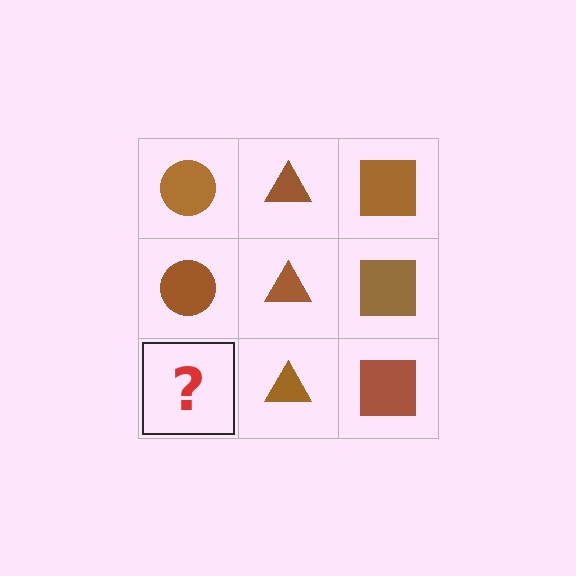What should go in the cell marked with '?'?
The missing cell should contain a brown circle.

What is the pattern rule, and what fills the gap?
The rule is that each column has a consistent shape. The gap should be filled with a brown circle.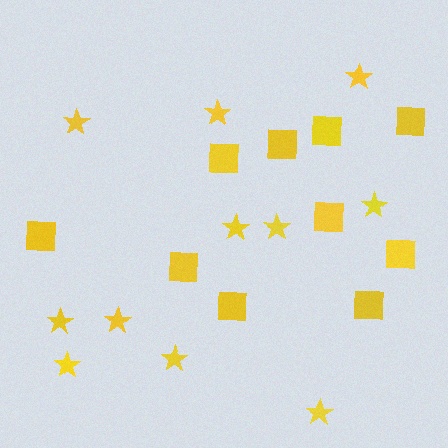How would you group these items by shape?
There are 2 groups: one group of stars (11) and one group of squares (10).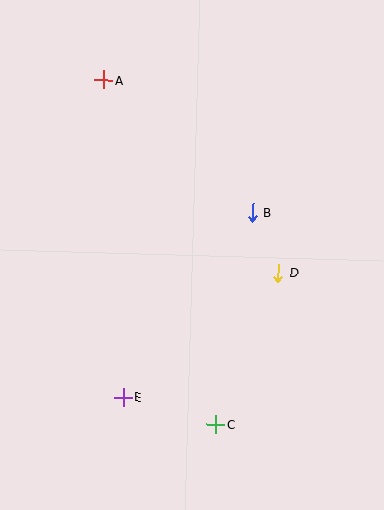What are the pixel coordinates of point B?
Point B is at (253, 212).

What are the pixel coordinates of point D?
Point D is at (278, 273).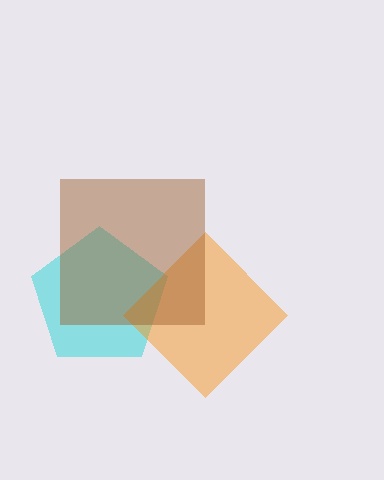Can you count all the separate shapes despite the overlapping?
Yes, there are 3 separate shapes.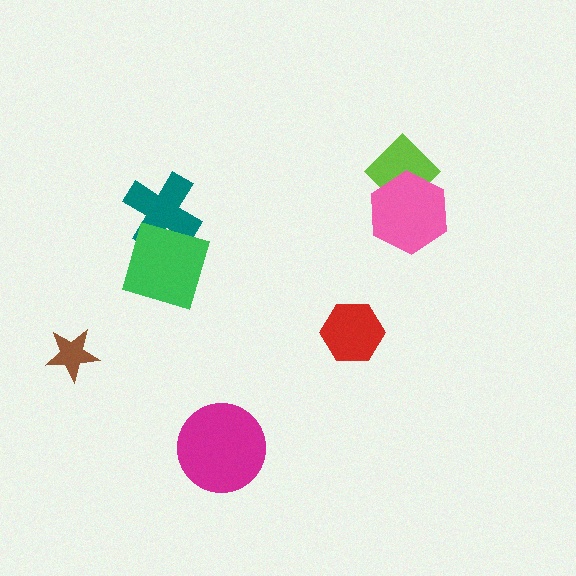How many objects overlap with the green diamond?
1 object overlaps with the green diamond.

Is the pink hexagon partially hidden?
No, no other shape covers it.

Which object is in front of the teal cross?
The green diamond is in front of the teal cross.